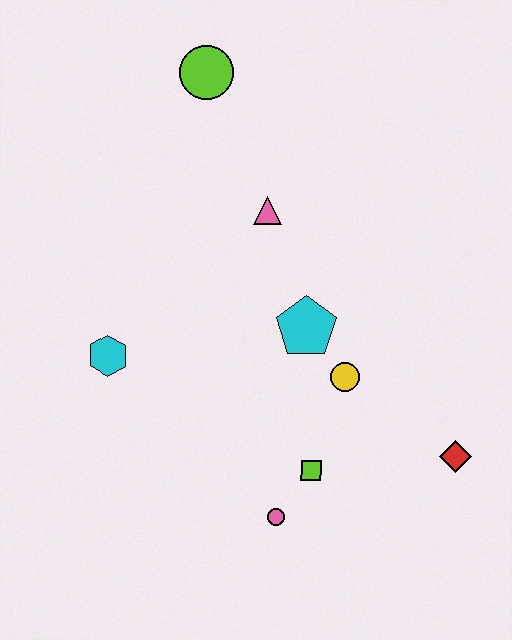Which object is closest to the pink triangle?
The cyan pentagon is closest to the pink triangle.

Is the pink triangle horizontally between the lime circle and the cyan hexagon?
No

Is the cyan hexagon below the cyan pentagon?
Yes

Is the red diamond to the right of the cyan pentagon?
Yes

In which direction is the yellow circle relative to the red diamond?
The yellow circle is to the left of the red diamond.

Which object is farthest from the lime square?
The lime circle is farthest from the lime square.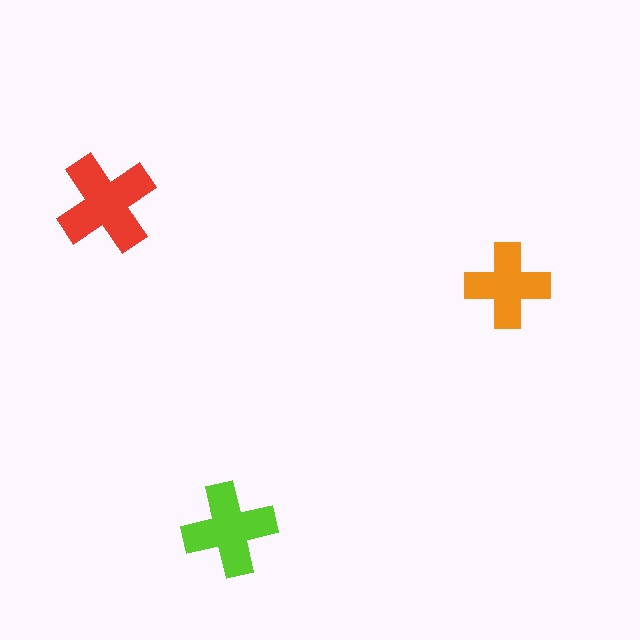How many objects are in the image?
There are 3 objects in the image.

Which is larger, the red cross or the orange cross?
The red one.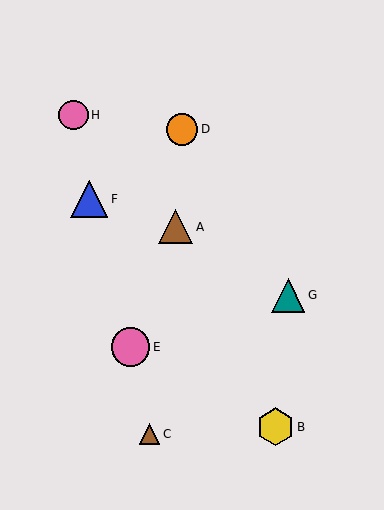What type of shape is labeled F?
Shape F is a blue triangle.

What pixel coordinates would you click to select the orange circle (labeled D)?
Click at (182, 129) to select the orange circle D.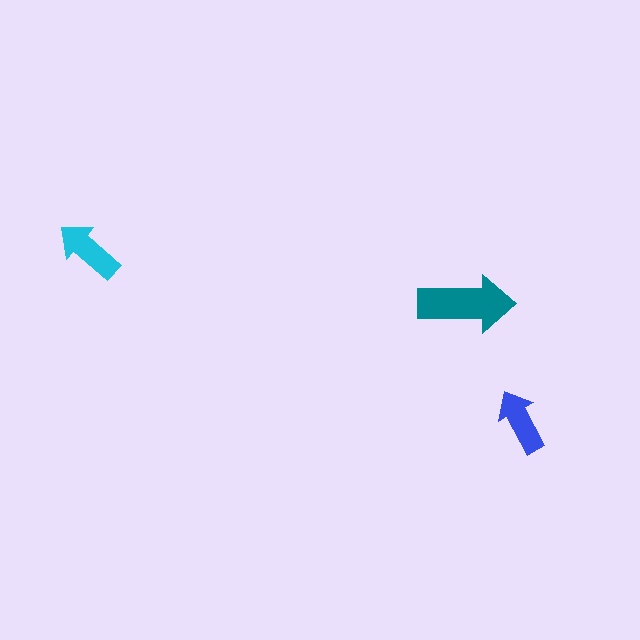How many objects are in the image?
There are 3 objects in the image.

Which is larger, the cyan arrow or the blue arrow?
The cyan one.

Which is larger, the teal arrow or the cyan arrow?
The teal one.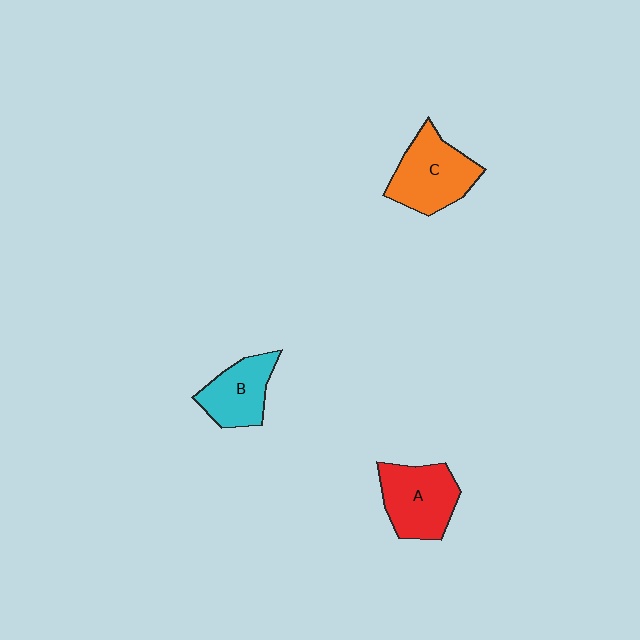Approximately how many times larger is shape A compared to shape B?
Approximately 1.3 times.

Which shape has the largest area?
Shape C (orange).